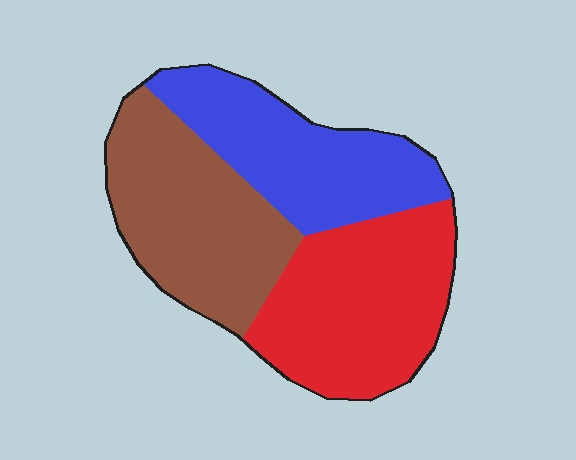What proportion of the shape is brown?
Brown covers around 35% of the shape.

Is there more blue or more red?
Red.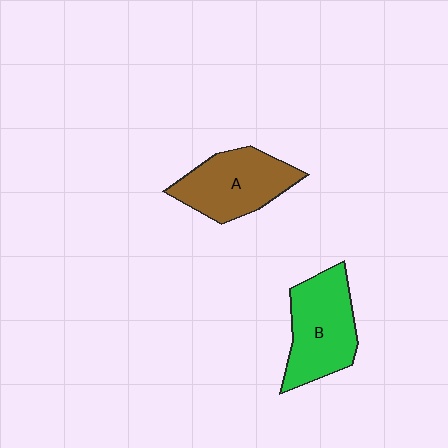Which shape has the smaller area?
Shape A (brown).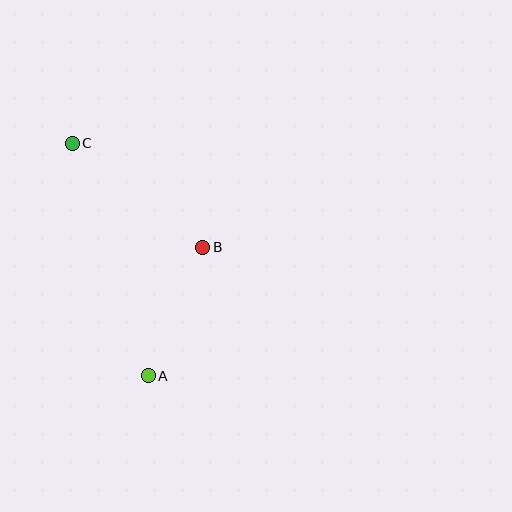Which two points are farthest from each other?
Points A and C are farthest from each other.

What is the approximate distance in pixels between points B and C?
The distance between B and C is approximately 167 pixels.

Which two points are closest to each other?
Points A and B are closest to each other.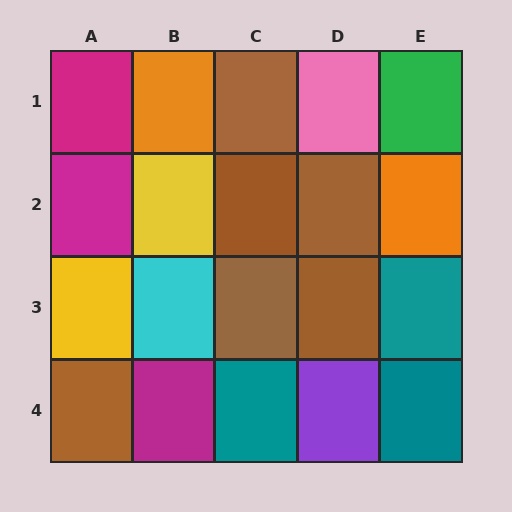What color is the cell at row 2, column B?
Yellow.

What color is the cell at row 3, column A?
Yellow.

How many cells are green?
1 cell is green.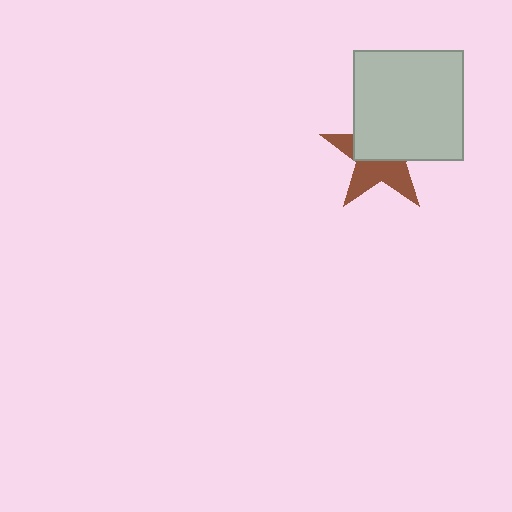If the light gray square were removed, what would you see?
You would see the complete brown star.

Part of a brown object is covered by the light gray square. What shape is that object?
It is a star.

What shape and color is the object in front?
The object in front is a light gray square.